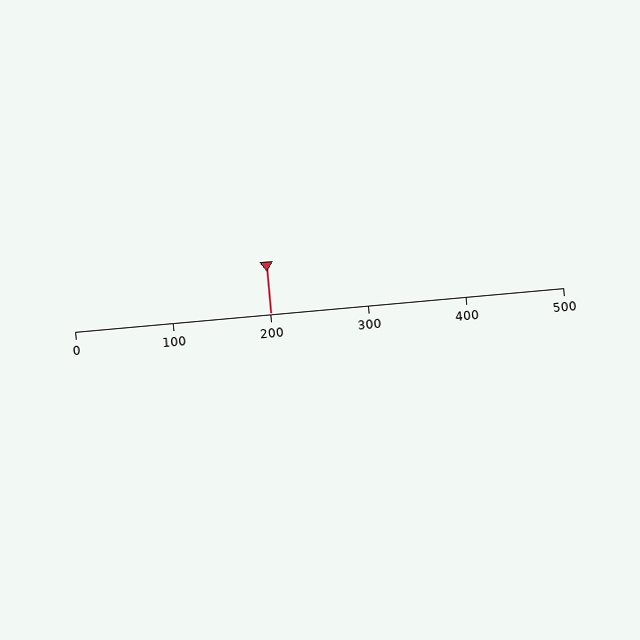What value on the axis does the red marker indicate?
The marker indicates approximately 200.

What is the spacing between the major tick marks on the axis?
The major ticks are spaced 100 apart.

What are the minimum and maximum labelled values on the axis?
The axis runs from 0 to 500.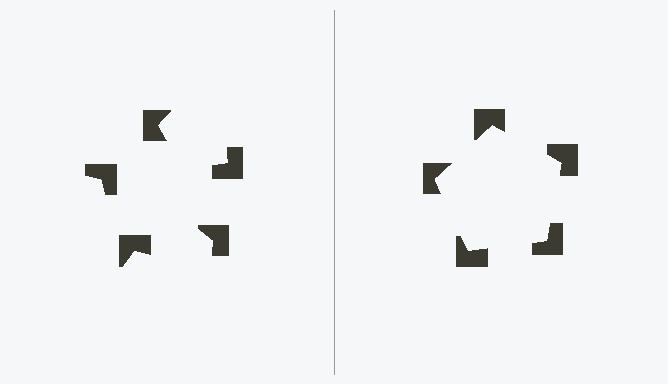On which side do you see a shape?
An illusory pentagon appears on the right side. On the left side the wedge cuts are rotated, so no coherent shape forms.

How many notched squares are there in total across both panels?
10 — 5 on each side.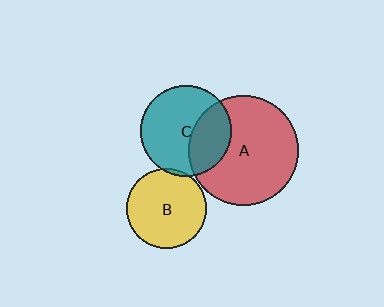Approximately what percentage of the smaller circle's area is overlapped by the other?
Approximately 5%.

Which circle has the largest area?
Circle A (red).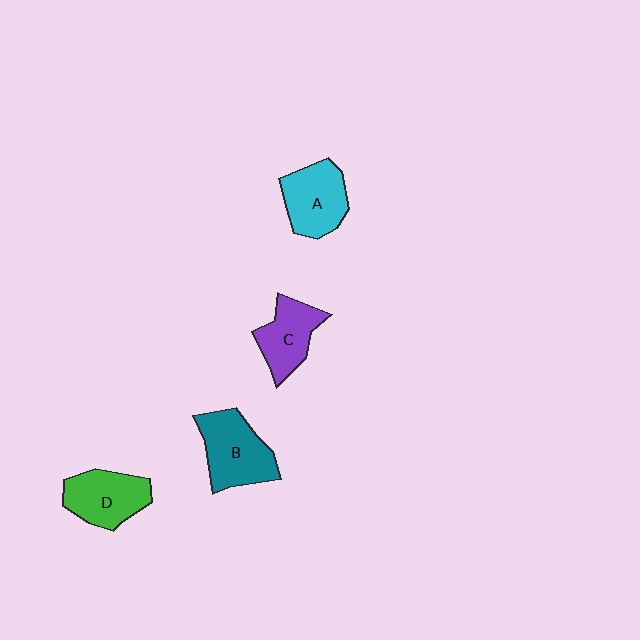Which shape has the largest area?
Shape B (teal).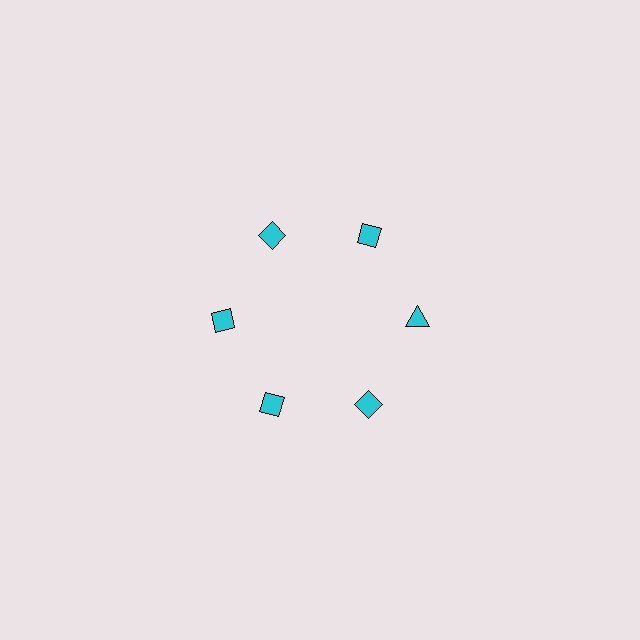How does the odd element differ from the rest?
It has a different shape: triangle instead of diamond.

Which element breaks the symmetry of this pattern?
The cyan triangle at roughly the 3 o'clock position breaks the symmetry. All other shapes are cyan diamonds.